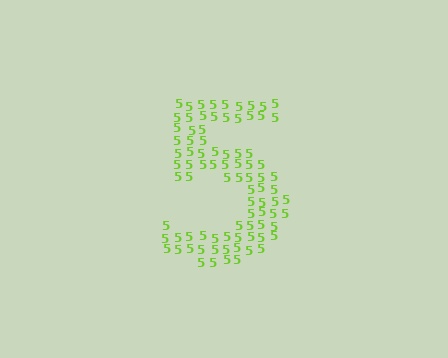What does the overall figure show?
The overall figure shows the digit 5.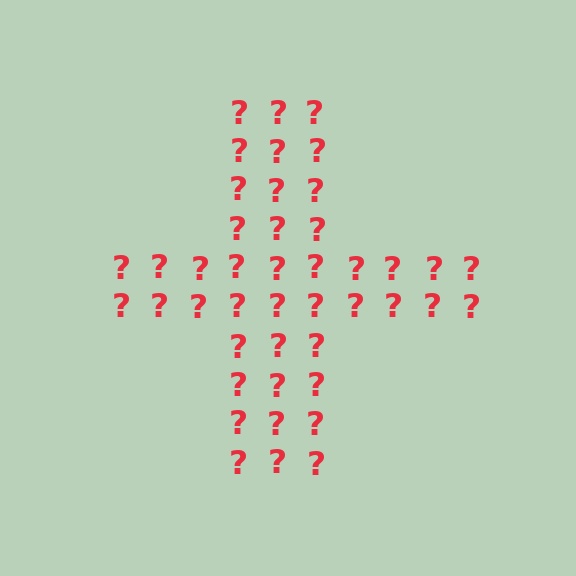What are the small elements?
The small elements are question marks.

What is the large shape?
The large shape is a cross.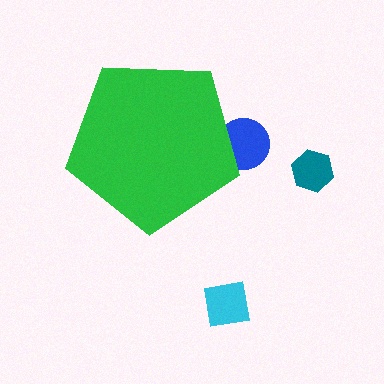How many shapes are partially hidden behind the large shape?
1 shape is partially hidden.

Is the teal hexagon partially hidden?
No, the teal hexagon is fully visible.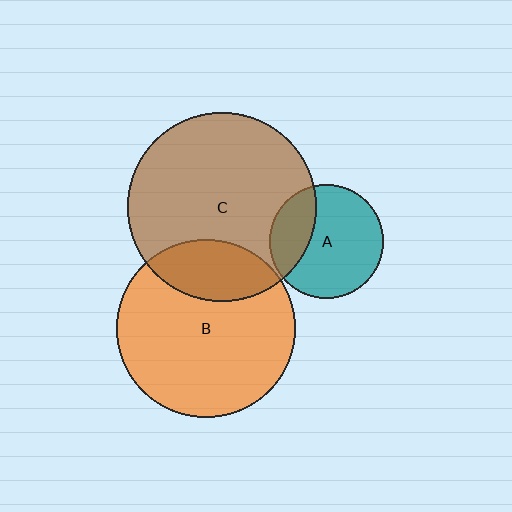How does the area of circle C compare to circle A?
Approximately 2.8 times.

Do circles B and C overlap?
Yes.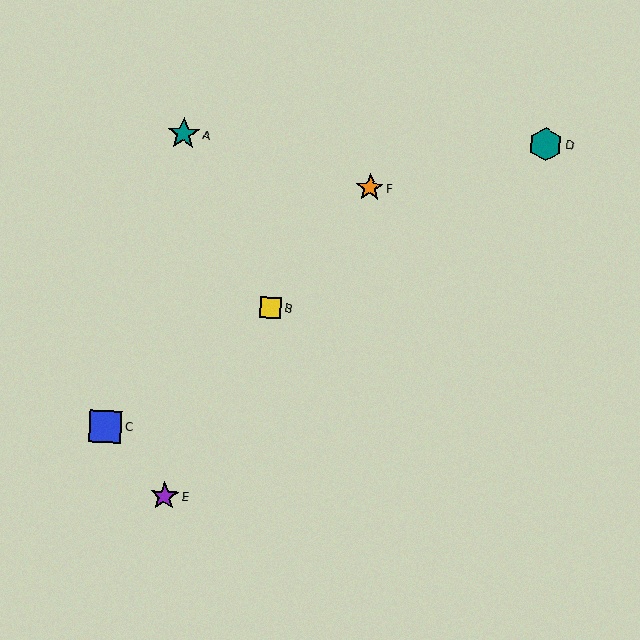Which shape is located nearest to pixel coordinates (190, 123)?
The teal star (labeled A) at (184, 134) is nearest to that location.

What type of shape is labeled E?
Shape E is a purple star.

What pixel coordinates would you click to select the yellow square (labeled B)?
Click at (270, 308) to select the yellow square B.